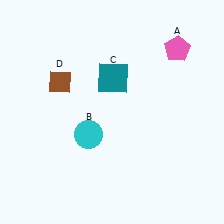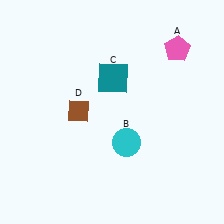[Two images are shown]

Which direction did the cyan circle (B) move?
The cyan circle (B) moved right.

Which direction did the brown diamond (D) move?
The brown diamond (D) moved down.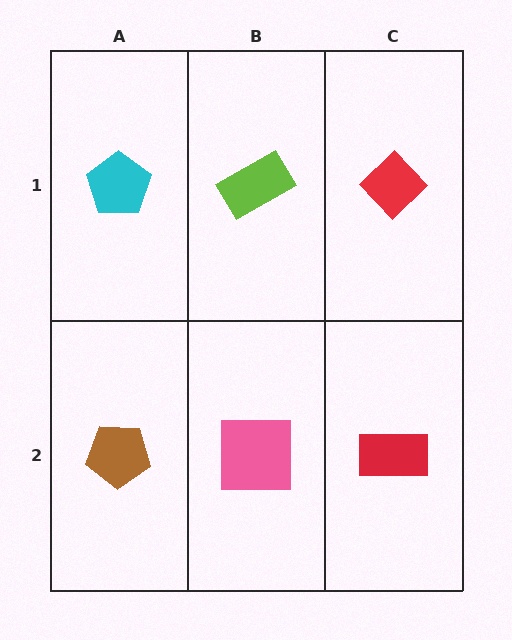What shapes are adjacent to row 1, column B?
A pink square (row 2, column B), a cyan pentagon (row 1, column A), a red diamond (row 1, column C).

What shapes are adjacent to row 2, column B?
A lime rectangle (row 1, column B), a brown pentagon (row 2, column A), a red rectangle (row 2, column C).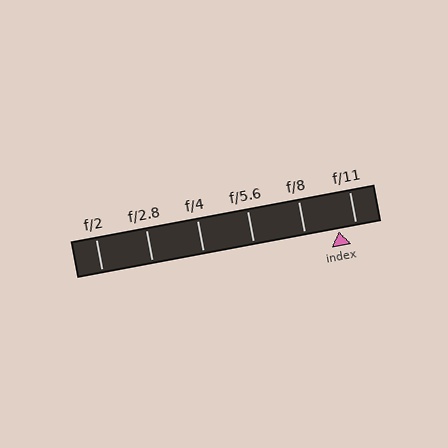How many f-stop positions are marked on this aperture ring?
There are 6 f-stop positions marked.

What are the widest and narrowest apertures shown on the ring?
The widest aperture shown is f/2 and the narrowest is f/11.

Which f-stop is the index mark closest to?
The index mark is closest to f/11.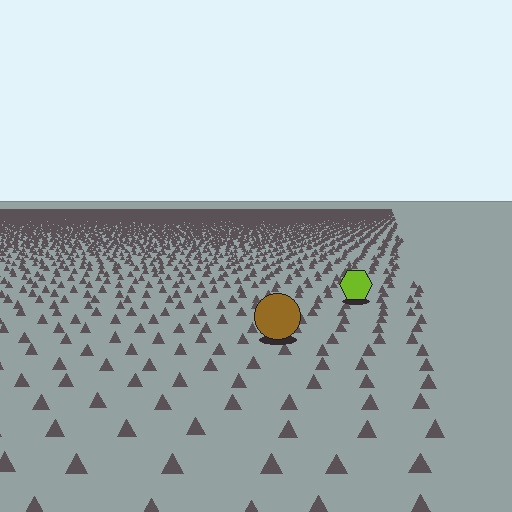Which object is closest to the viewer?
The brown circle is closest. The texture marks near it are larger and more spread out.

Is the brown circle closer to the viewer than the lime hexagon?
Yes. The brown circle is closer — you can tell from the texture gradient: the ground texture is coarser near it.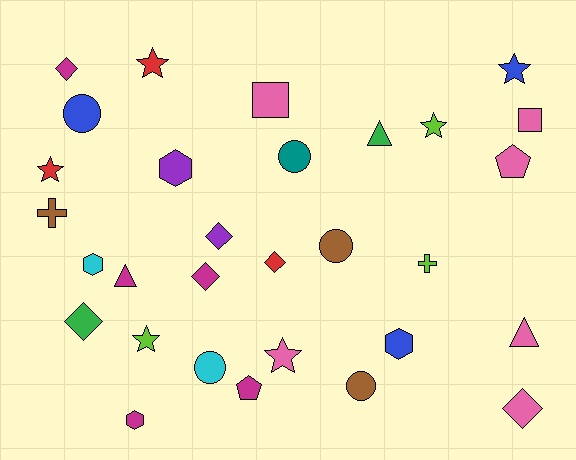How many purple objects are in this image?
There are 2 purple objects.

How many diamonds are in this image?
There are 6 diamonds.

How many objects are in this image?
There are 30 objects.